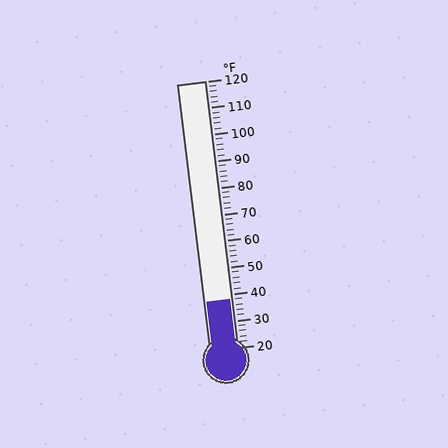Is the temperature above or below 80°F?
The temperature is below 80°F.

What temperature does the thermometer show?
The thermometer shows approximately 38°F.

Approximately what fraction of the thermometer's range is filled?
The thermometer is filled to approximately 20% of its range.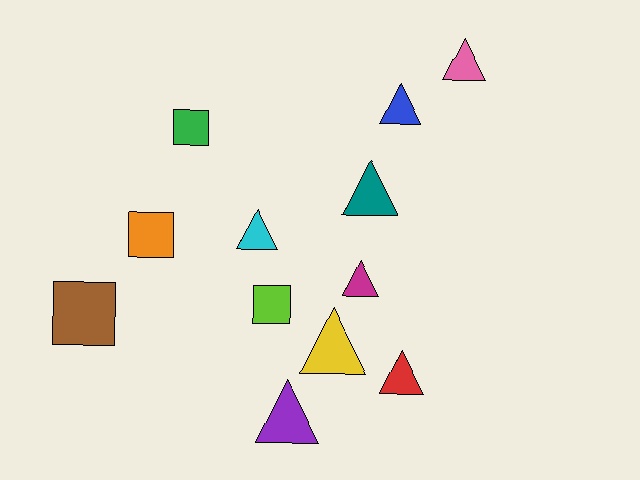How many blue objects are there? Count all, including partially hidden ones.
There is 1 blue object.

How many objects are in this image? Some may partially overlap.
There are 12 objects.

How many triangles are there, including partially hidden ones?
There are 8 triangles.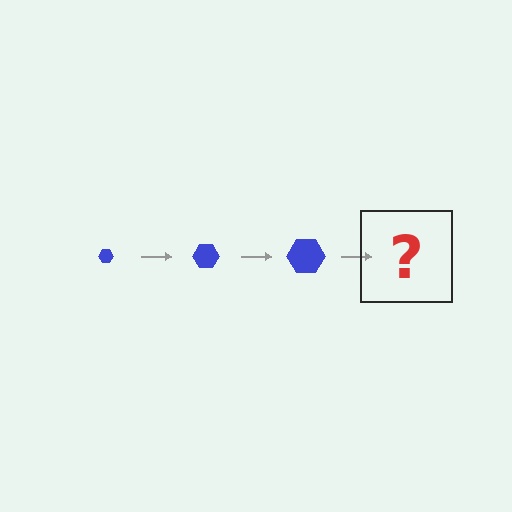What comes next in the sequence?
The next element should be a blue hexagon, larger than the previous one.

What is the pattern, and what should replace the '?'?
The pattern is that the hexagon gets progressively larger each step. The '?' should be a blue hexagon, larger than the previous one.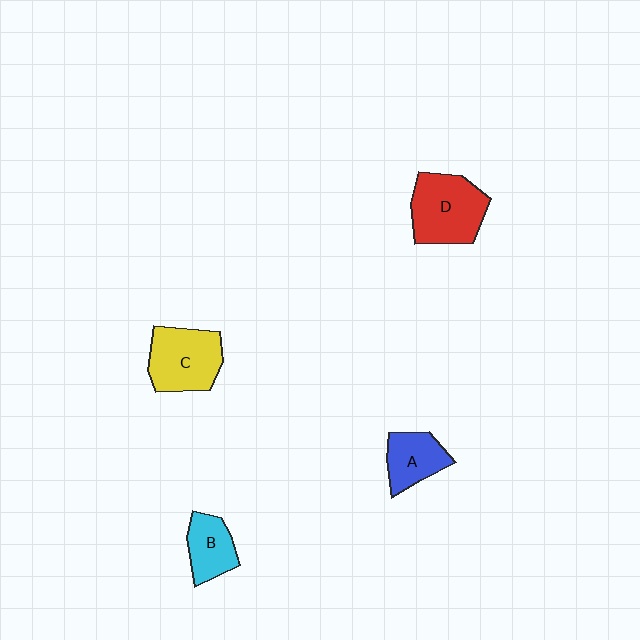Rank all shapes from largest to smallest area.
From largest to smallest: D (red), C (yellow), A (blue), B (cyan).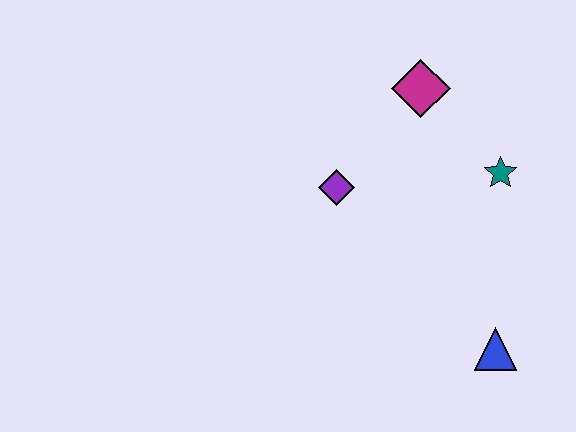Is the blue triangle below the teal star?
Yes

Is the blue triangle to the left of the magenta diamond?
No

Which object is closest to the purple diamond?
The magenta diamond is closest to the purple diamond.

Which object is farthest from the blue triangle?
The magenta diamond is farthest from the blue triangle.